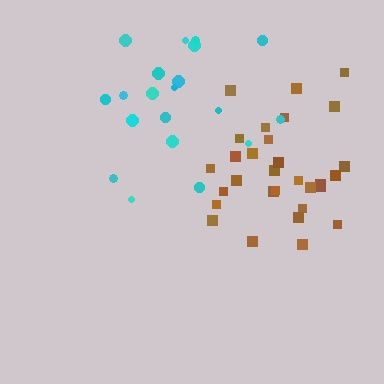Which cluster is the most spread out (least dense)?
Cyan.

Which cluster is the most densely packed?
Brown.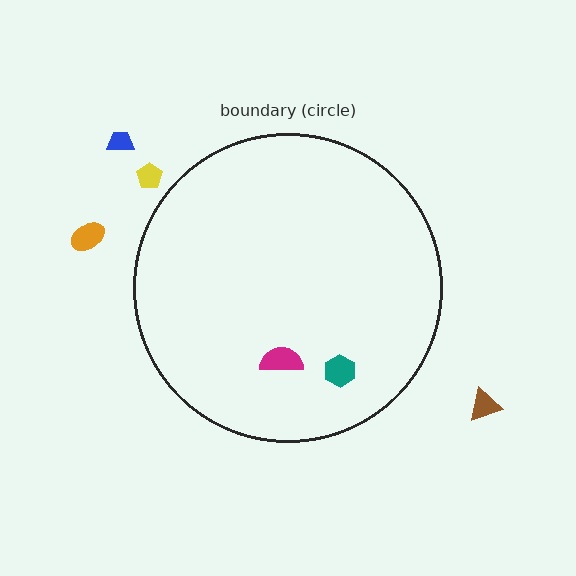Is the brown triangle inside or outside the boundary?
Outside.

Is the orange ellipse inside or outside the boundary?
Outside.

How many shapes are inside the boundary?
2 inside, 4 outside.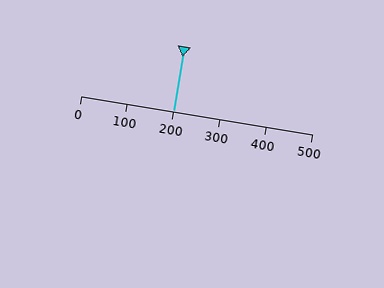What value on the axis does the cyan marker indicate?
The marker indicates approximately 200.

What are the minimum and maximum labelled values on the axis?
The axis runs from 0 to 500.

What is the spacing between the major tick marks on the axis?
The major ticks are spaced 100 apart.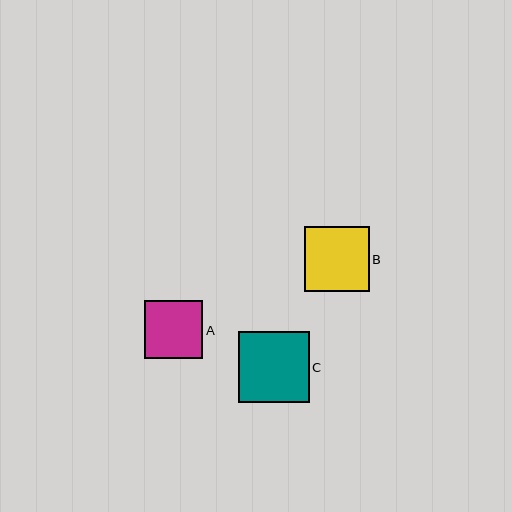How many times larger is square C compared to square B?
Square C is approximately 1.1 times the size of square B.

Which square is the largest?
Square C is the largest with a size of approximately 71 pixels.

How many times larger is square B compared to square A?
Square B is approximately 1.1 times the size of square A.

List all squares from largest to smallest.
From largest to smallest: C, B, A.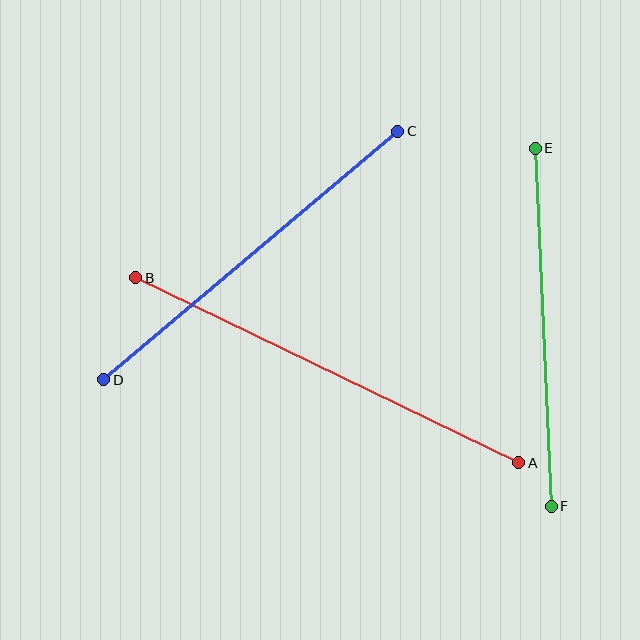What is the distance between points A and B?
The distance is approximately 425 pixels.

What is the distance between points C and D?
The distance is approximately 385 pixels.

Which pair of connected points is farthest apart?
Points A and B are farthest apart.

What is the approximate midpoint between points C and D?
The midpoint is at approximately (251, 256) pixels.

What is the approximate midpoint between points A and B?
The midpoint is at approximately (327, 370) pixels.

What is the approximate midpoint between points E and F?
The midpoint is at approximately (543, 327) pixels.